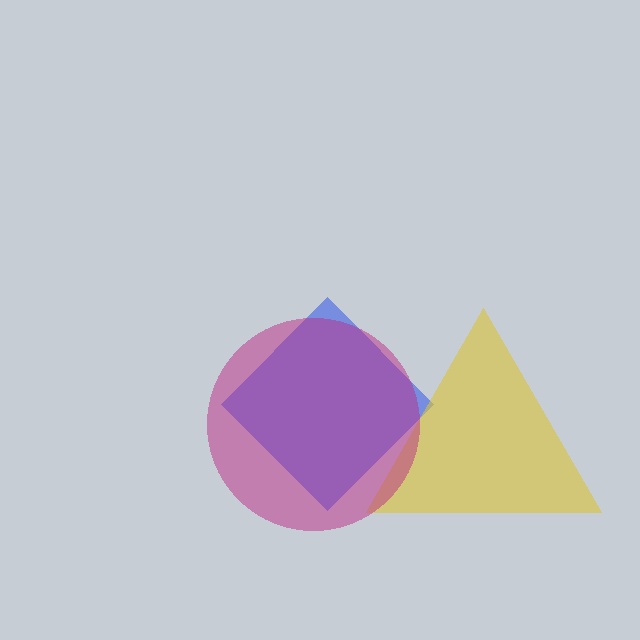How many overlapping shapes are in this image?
There are 3 overlapping shapes in the image.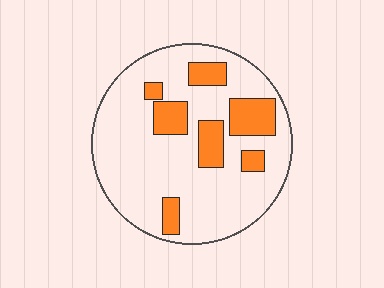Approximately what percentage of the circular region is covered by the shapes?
Approximately 20%.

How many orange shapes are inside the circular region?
7.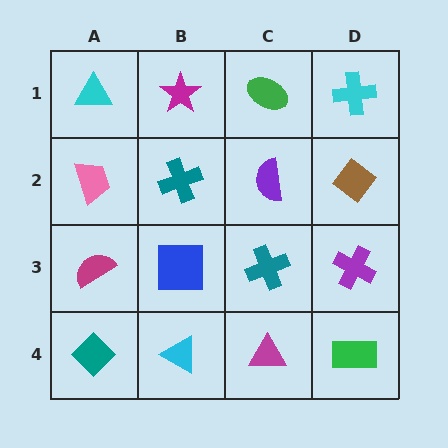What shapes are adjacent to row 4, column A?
A magenta semicircle (row 3, column A), a cyan triangle (row 4, column B).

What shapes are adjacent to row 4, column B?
A blue square (row 3, column B), a teal diamond (row 4, column A), a magenta triangle (row 4, column C).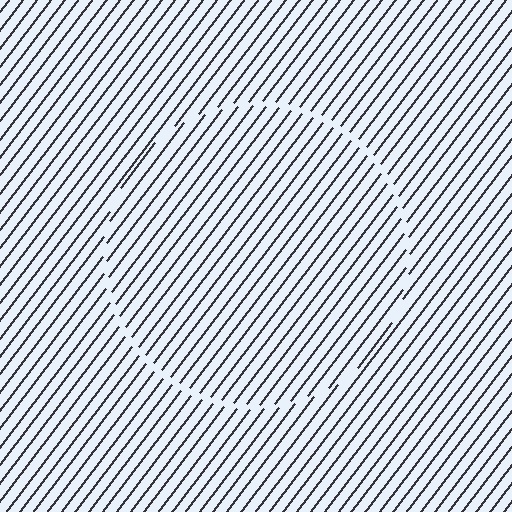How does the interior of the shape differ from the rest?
The interior of the shape contains the same grating, shifted by half a period — the contour is defined by the phase discontinuity where line-ends from the inner and outer gratings abut.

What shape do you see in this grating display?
An illusory circle. The interior of the shape contains the same grating, shifted by half a period — the contour is defined by the phase discontinuity where line-ends from the inner and outer gratings abut.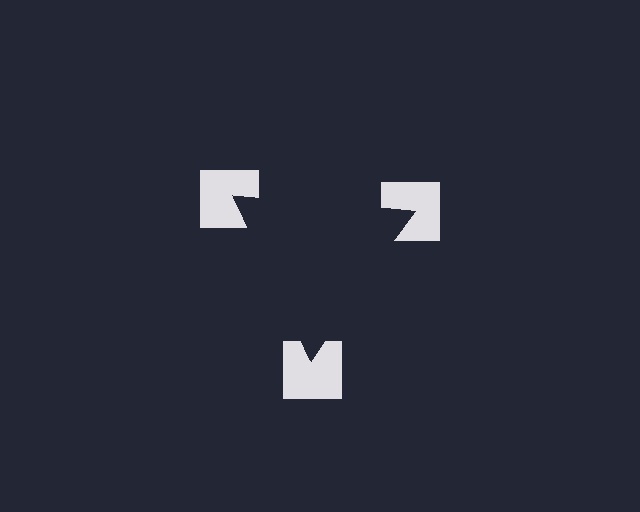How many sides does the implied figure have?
3 sides.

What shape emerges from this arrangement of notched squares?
An illusory triangle — its edges are inferred from the aligned wedge cuts in the notched squares, not physically drawn.